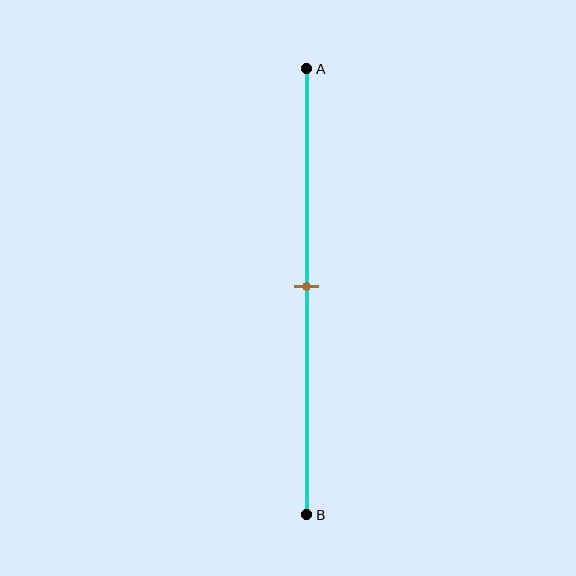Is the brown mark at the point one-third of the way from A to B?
No, the mark is at about 50% from A, not at the 33% one-third point.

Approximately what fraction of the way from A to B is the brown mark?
The brown mark is approximately 50% of the way from A to B.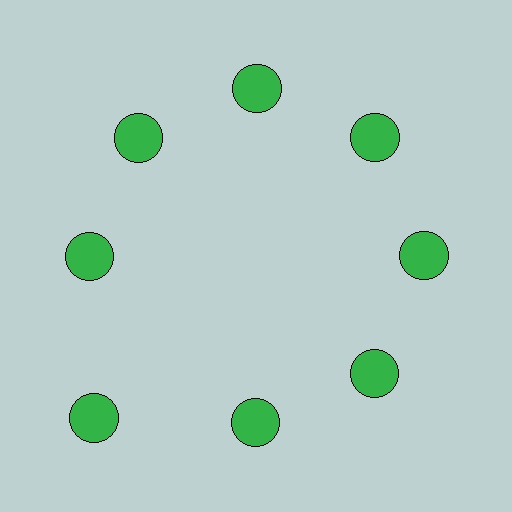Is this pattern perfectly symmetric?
No. The 8 green circles are arranged in a ring, but one element near the 8 o'clock position is pushed outward from the center, breaking the 8-fold rotational symmetry.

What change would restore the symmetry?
The symmetry would be restored by moving it inward, back onto the ring so that all 8 circles sit at equal angles and equal distance from the center.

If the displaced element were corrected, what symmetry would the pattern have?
It would have 8-fold rotational symmetry — the pattern would map onto itself every 45 degrees.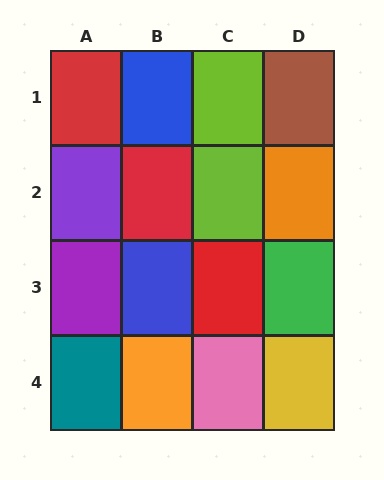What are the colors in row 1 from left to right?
Red, blue, lime, brown.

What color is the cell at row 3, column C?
Red.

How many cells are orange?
2 cells are orange.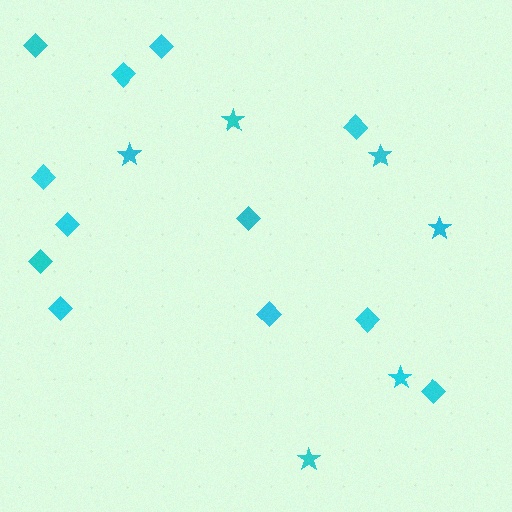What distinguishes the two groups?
There are 2 groups: one group of diamonds (12) and one group of stars (6).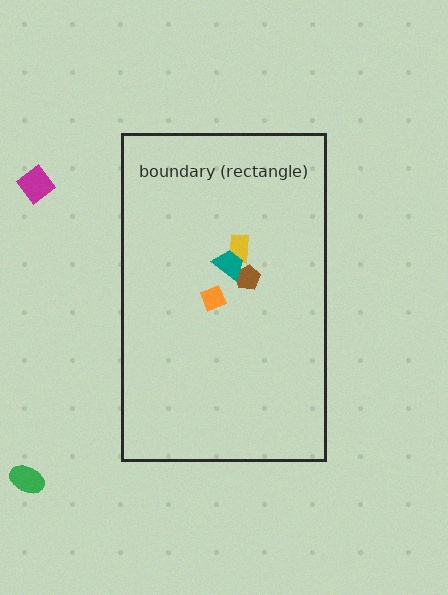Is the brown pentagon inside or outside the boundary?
Inside.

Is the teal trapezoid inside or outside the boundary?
Inside.